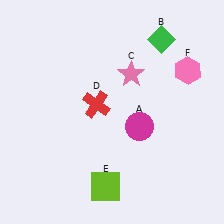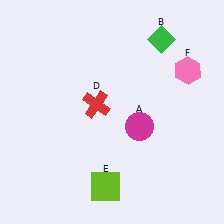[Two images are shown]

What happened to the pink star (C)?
The pink star (C) was removed in Image 2. It was in the top-right area of Image 1.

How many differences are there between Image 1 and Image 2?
There is 1 difference between the two images.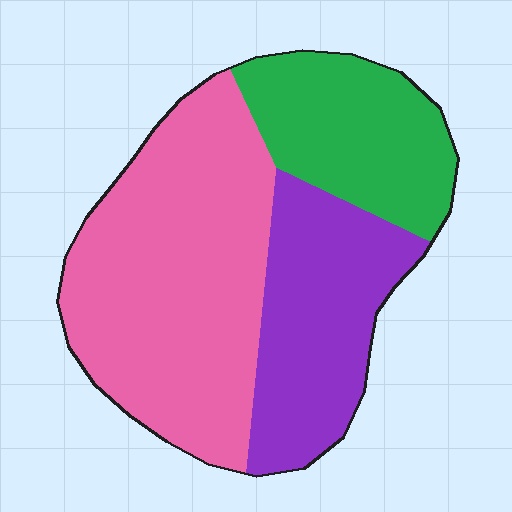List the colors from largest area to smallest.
From largest to smallest: pink, purple, green.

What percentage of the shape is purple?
Purple takes up between a quarter and a half of the shape.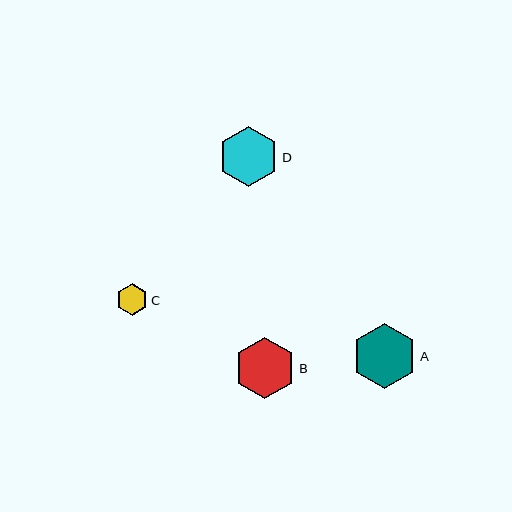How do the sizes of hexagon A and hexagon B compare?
Hexagon A and hexagon B are approximately the same size.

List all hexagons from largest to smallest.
From largest to smallest: A, B, D, C.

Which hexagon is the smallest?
Hexagon C is the smallest with a size of approximately 32 pixels.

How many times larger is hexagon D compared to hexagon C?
Hexagon D is approximately 1.9 times the size of hexagon C.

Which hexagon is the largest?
Hexagon A is the largest with a size of approximately 65 pixels.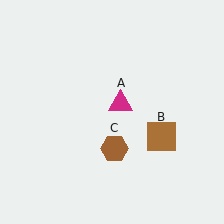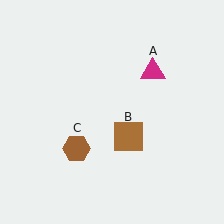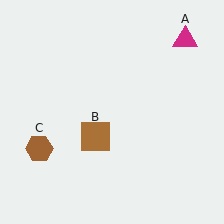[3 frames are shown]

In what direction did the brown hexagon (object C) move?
The brown hexagon (object C) moved left.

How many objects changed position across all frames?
3 objects changed position: magenta triangle (object A), brown square (object B), brown hexagon (object C).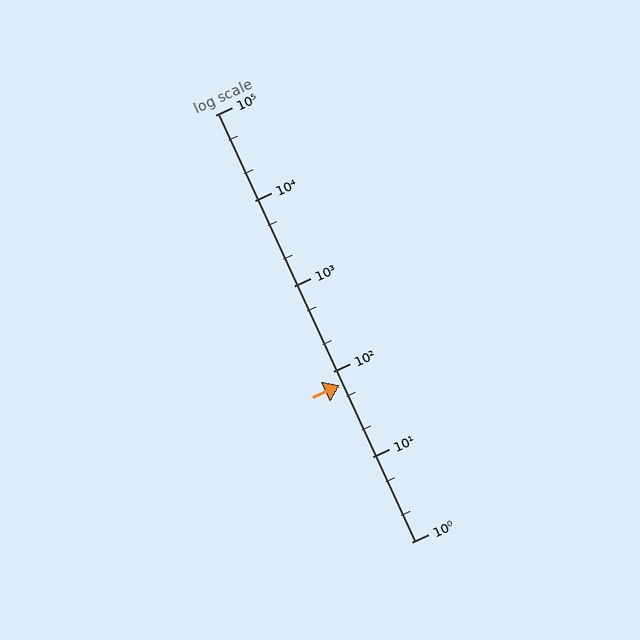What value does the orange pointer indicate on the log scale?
The pointer indicates approximately 69.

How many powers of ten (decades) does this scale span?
The scale spans 5 decades, from 1 to 100000.